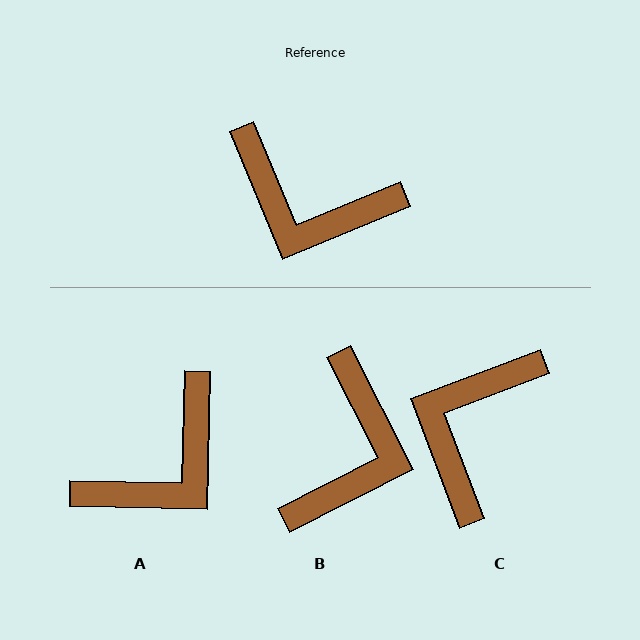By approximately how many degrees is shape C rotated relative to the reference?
Approximately 92 degrees clockwise.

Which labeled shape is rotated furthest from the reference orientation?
B, about 94 degrees away.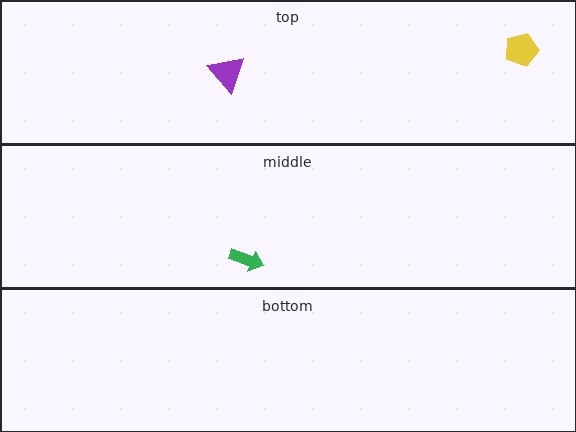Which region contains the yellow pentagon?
The top region.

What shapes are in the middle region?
The green arrow.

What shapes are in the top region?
The purple triangle, the yellow pentagon.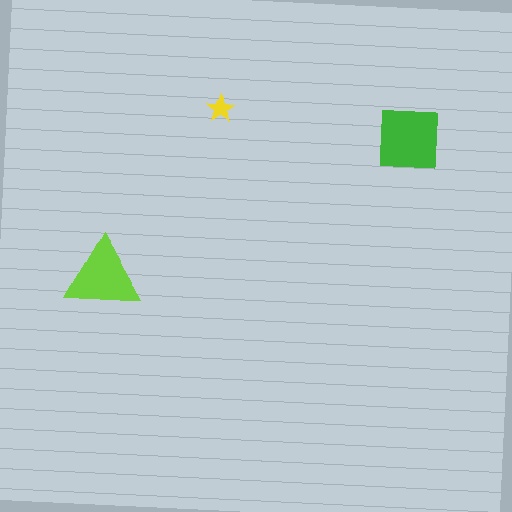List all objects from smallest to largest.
The yellow star, the lime triangle, the green square.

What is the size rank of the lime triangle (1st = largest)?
2nd.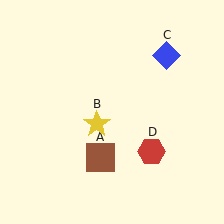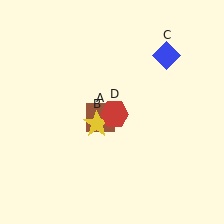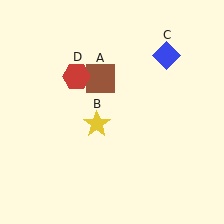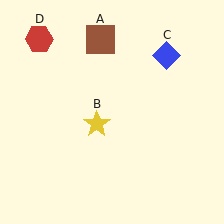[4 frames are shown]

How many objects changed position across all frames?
2 objects changed position: brown square (object A), red hexagon (object D).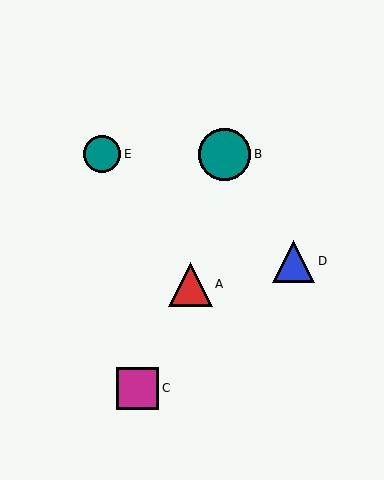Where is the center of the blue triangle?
The center of the blue triangle is at (294, 261).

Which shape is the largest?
The teal circle (labeled B) is the largest.